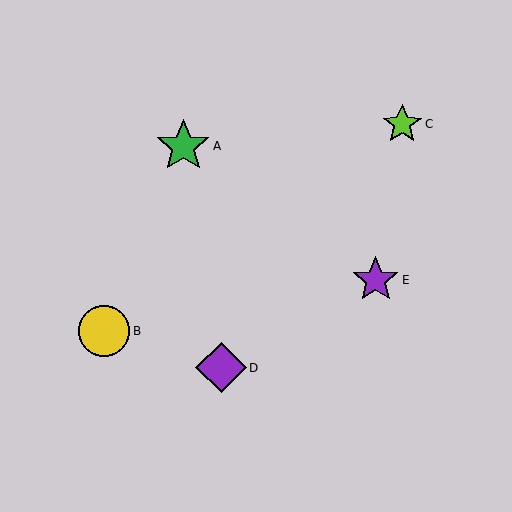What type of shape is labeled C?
Shape C is a lime star.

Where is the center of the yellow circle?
The center of the yellow circle is at (104, 331).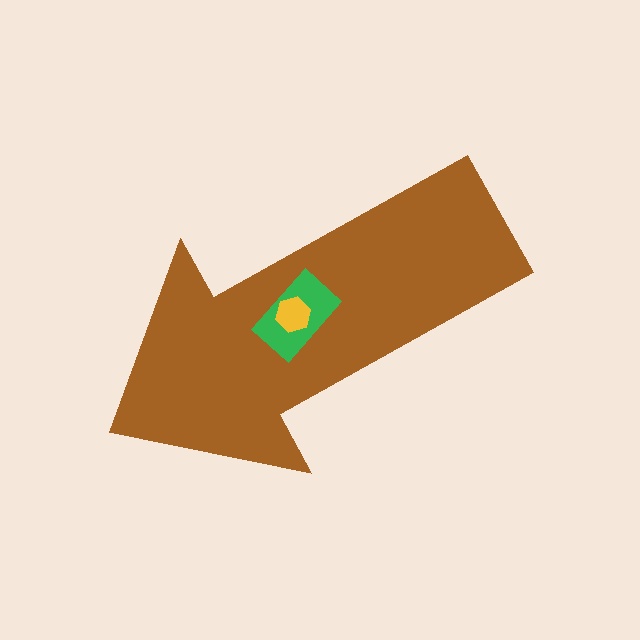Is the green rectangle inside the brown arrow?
Yes.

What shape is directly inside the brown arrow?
The green rectangle.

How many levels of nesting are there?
3.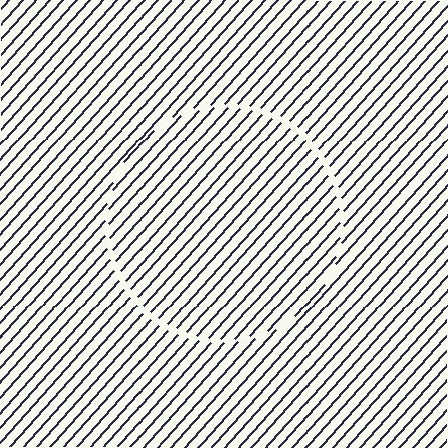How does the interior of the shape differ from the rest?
The interior of the shape contains the same grating, shifted by half a period — the contour is defined by the phase discontinuity where line-ends from the inner and outer gratings abut.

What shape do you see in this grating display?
An illusory circle. The interior of the shape contains the same grating, shifted by half a period — the contour is defined by the phase discontinuity where line-ends from the inner and outer gratings abut.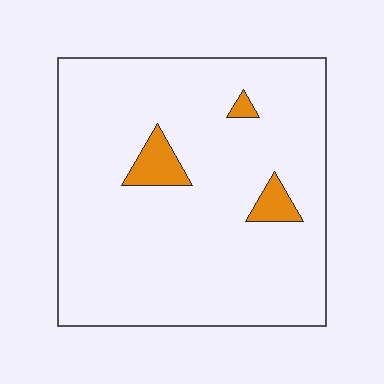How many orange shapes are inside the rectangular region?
3.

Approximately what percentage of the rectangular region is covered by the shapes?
Approximately 5%.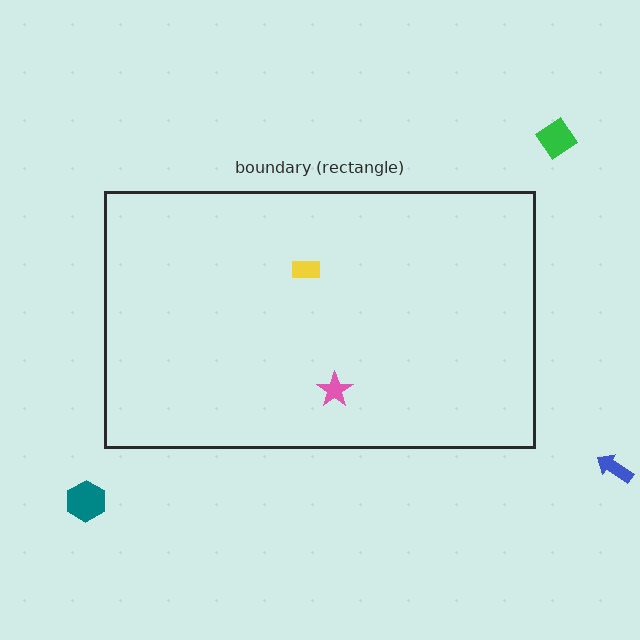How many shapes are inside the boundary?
2 inside, 3 outside.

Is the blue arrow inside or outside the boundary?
Outside.